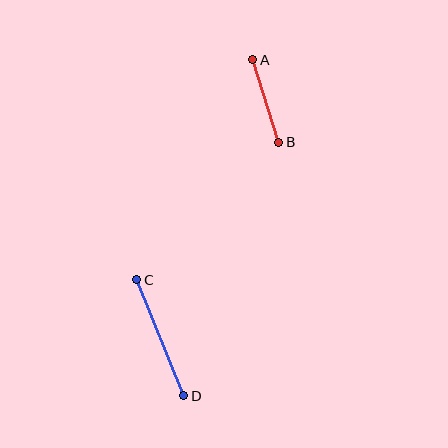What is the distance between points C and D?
The distance is approximately 125 pixels.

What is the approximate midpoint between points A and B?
The midpoint is at approximately (266, 101) pixels.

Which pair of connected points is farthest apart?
Points C and D are farthest apart.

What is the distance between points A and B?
The distance is approximately 87 pixels.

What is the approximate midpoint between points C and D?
The midpoint is at approximately (160, 338) pixels.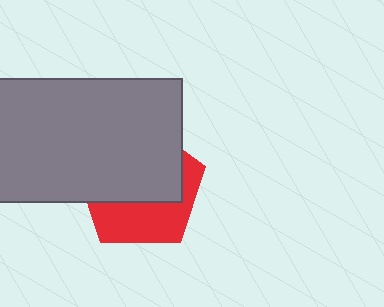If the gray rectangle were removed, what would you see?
You would see the complete red pentagon.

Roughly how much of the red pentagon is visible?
A small part of it is visible (roughly 40%).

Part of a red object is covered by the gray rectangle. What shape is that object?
It is a pentagon.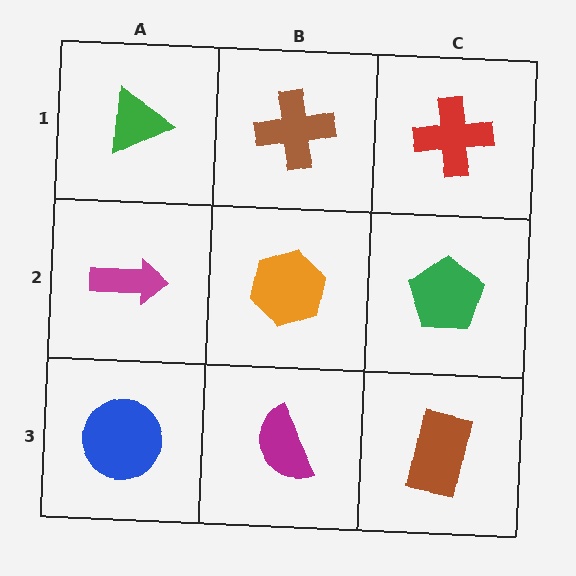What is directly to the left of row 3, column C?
A magenta semicircle.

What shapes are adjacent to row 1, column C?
A green pentagon (row 2, column C), a brown cross (row 1, column B).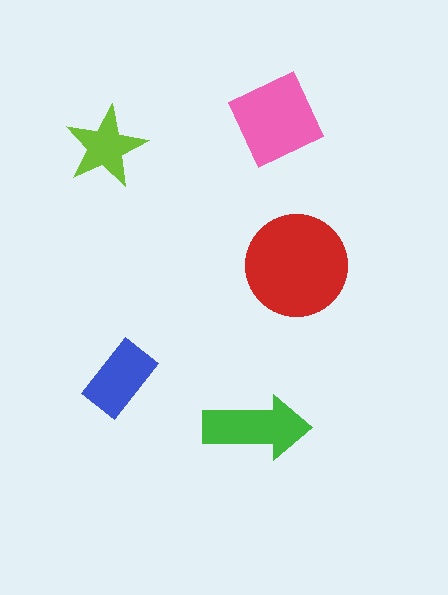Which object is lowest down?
The green arrow is bottommost.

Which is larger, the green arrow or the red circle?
The red circle.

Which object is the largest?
The red circle.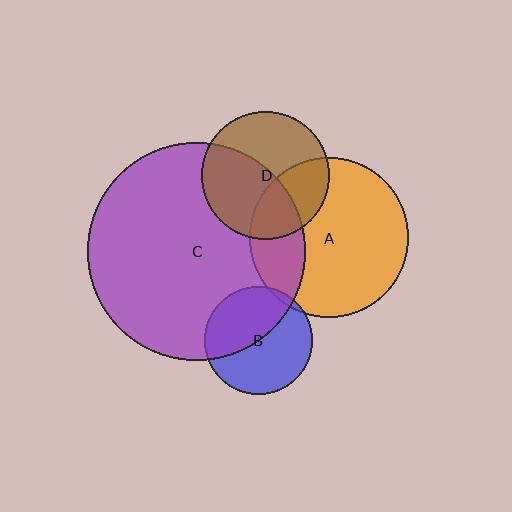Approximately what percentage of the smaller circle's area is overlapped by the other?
Approximately 5%.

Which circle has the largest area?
Circle C (purple).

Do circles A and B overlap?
Yes.